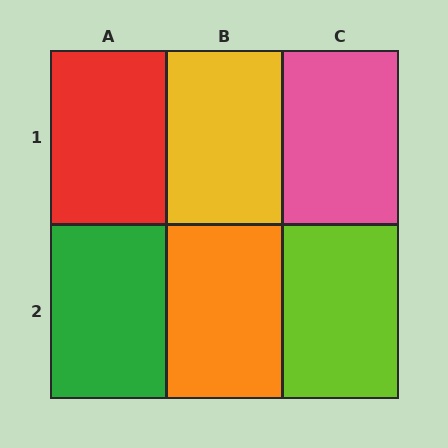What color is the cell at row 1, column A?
Red.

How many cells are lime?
1 cell is lime.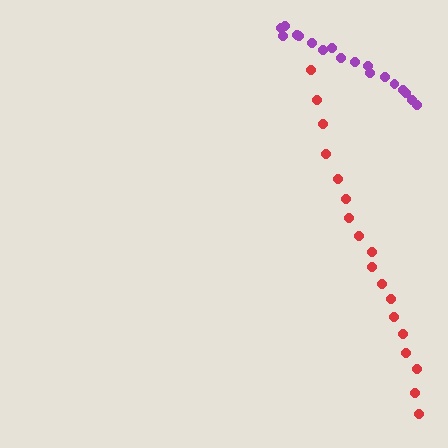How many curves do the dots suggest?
There are 2 distinct paths.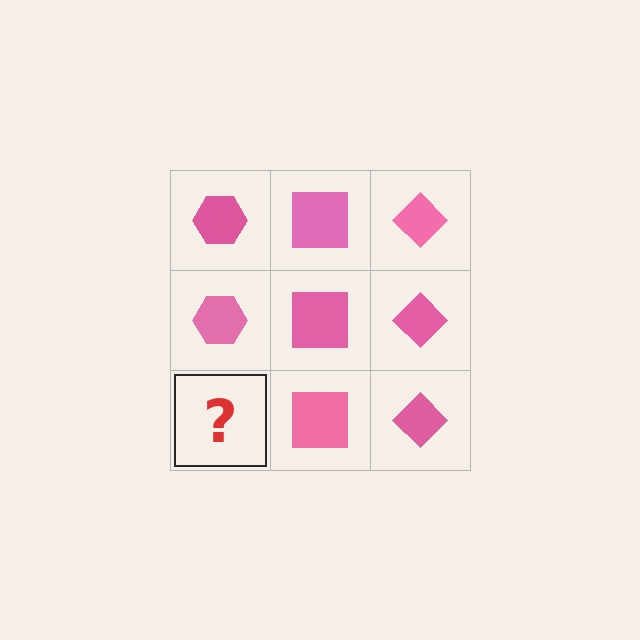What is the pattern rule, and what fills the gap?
The rule is that each column has a consistent shape. The gap should be filled with a pink hexagon.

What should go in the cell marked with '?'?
The missing cell should contain a pink hexagon.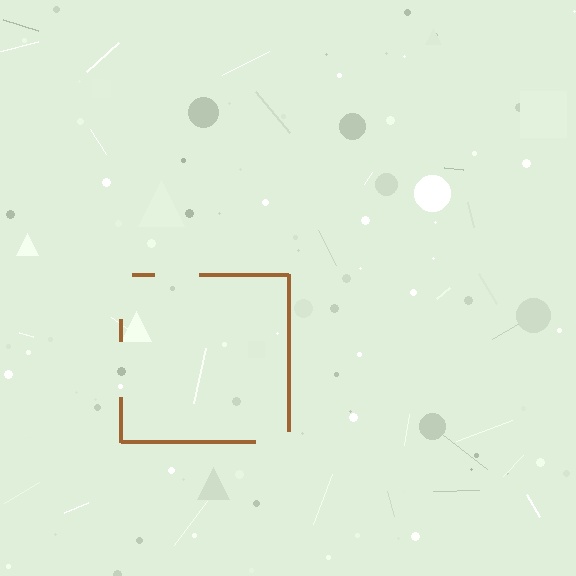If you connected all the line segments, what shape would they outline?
They would outline a square.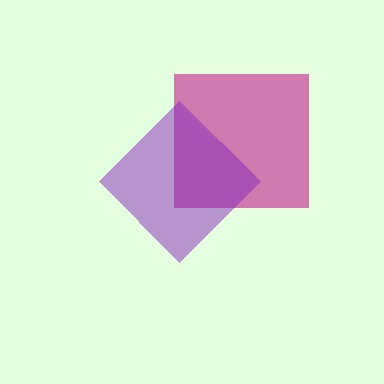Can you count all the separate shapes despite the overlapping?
Yes, there are 2 separate shapes.